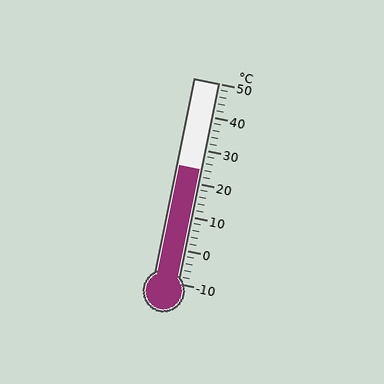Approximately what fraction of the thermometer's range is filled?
The thermometer is filled to approximately 55% of its range.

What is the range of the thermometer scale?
The thermometer scale ranges from -10°C to 50°C.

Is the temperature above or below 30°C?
The temperature is below 30°C.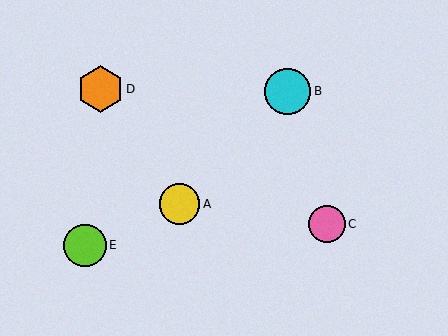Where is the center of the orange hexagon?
The center of the orange hexagon is at (100, 89).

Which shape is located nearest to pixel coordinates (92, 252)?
The lime circle (labeled E) at (85, 246) is nearest to that location.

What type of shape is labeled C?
Shape C is a pink circle.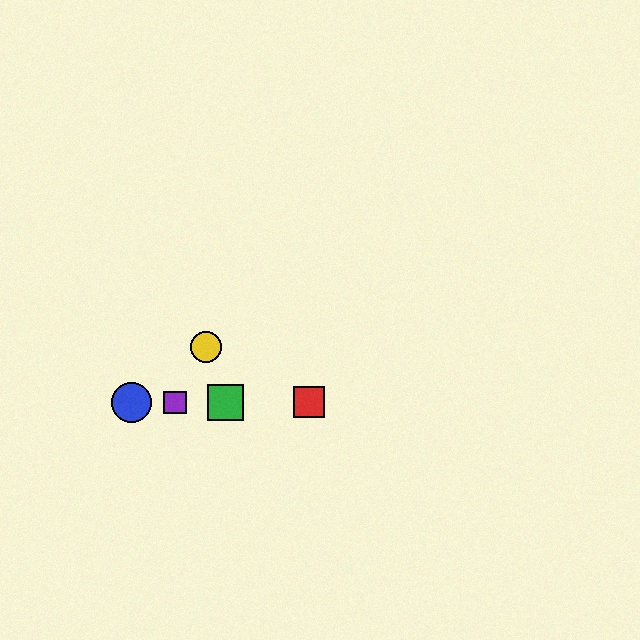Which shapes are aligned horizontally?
The red square, the blue circle, the green square, the purple square are aligned horizontally.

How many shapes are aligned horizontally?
4 shapes (the red square, the blue circle, the green square, the purple square) are aligned horizontally.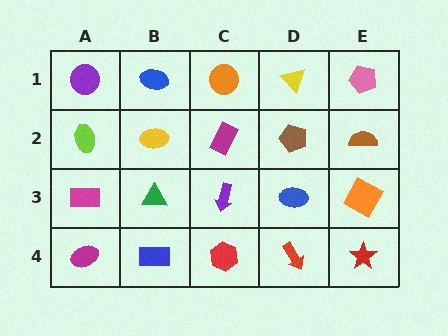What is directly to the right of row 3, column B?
A purple arrow.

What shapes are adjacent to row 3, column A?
A lime ellipse (row 2, column A), a magenta ellipse (row 4, column A), a green triangle (row 3, column B).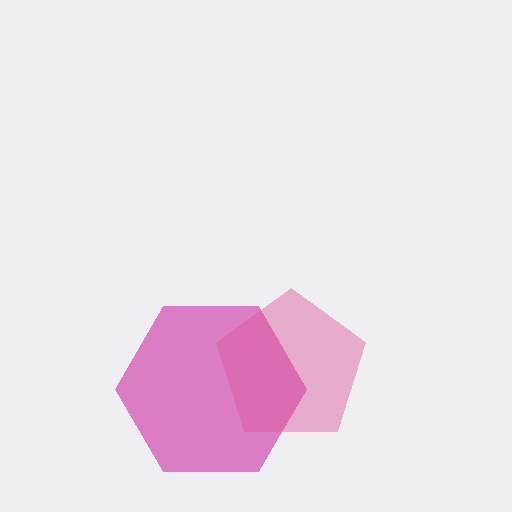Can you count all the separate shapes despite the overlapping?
Yes, there are 2 separate shapes.